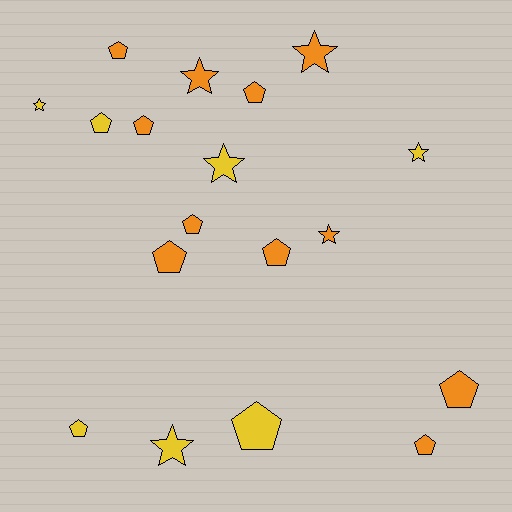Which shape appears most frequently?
Pentagon, with 11 objects.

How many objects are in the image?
There are 18 objects.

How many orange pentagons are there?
There are 8 orange pentagons.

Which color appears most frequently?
Orange, with 11 objects.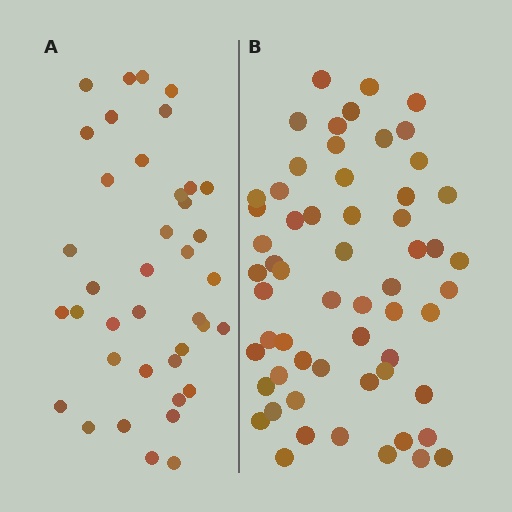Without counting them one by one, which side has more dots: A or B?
Region B (the right region) has more dots.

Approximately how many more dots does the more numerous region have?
Region B has approximately 20 more dots than region A.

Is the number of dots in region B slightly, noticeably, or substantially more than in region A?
Region B has substantially more. The ratio is roughly 1.5 to 1.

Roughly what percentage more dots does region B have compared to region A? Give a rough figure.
About 50% more.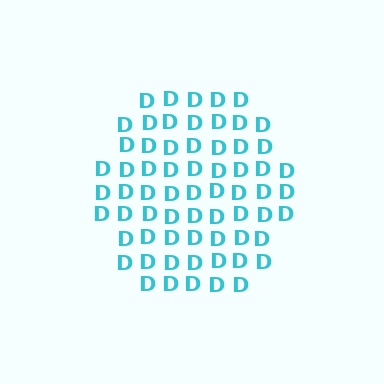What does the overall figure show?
The overall figure shows a hexagon.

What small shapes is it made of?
It is made of small letter D's.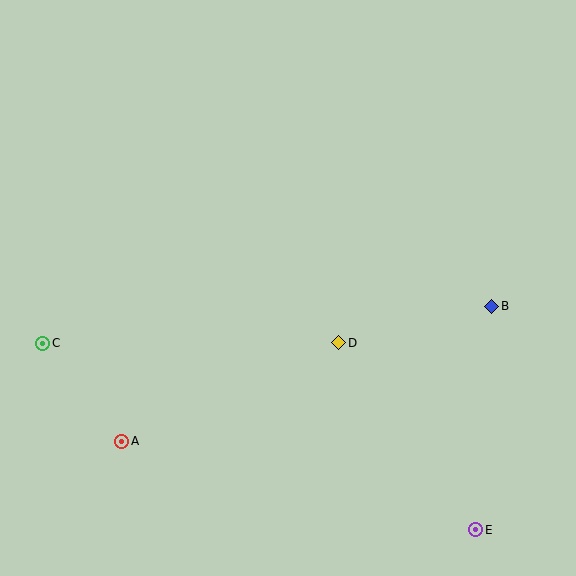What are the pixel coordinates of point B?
Point B is at (491, 306).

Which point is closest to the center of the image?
Point D at (339, 343) is closest to the center.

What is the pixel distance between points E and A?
The distance between E and A is 365 pixels.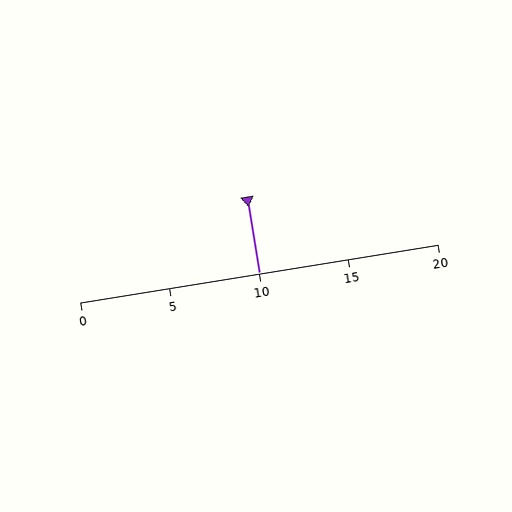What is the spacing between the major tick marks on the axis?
The major ticks are spaced 5 apart.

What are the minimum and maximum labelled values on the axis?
The axis runs from 0 to 20.